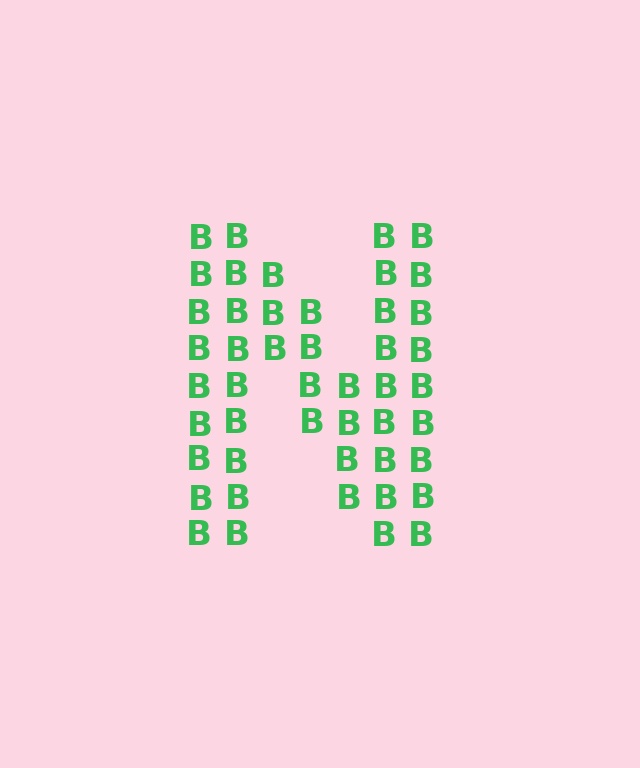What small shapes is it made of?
It is made of small letter B's.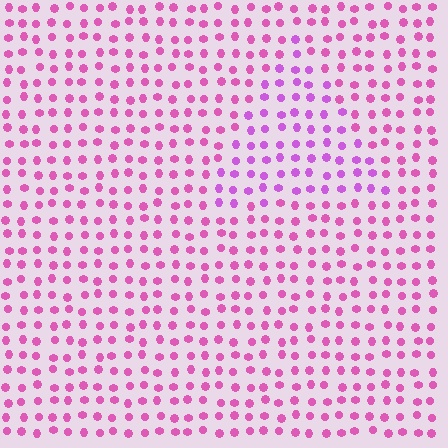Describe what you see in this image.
The image is filled with small pink elements in a uniform arrangement. A triangle-shaped region is visible where the elements are tinted to a slightly different hue, forming a subtle color boundary.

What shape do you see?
I see a triangle.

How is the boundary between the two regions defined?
The boundary is defined purely by a slight shift in hue (about 25 degrees). Spacing, size, and orientation are identical on both sides.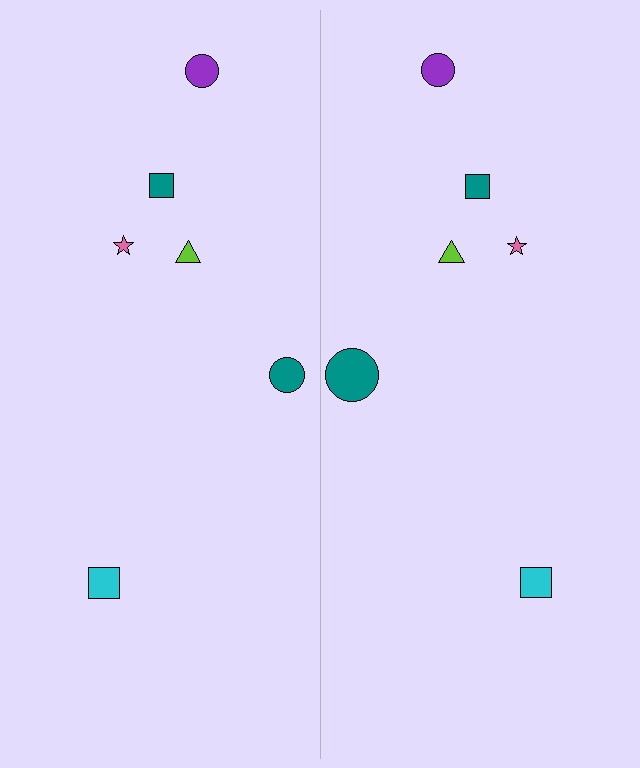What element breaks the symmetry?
The teal circle on the right side has a different size than its mirror counterpart.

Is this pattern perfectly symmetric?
No, the pattern is not perfectly symmetric. The teal circle on the right side has a different size than its mirror counterpart.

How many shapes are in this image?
There are 12 shapes in this image.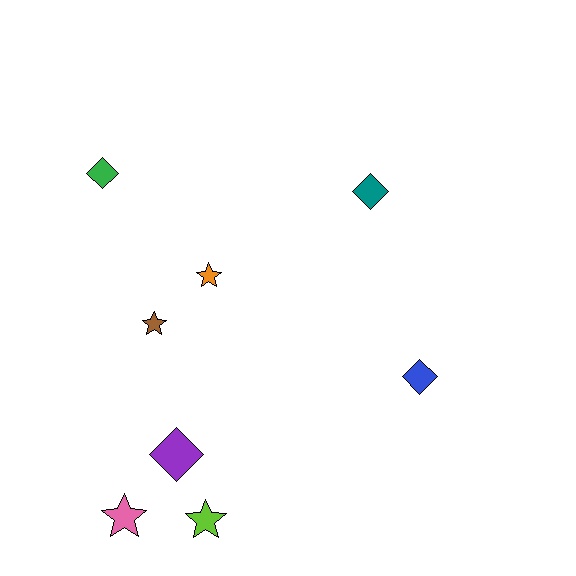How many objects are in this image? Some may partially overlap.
There are 8 objects.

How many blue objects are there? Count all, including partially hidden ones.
There is 1 blue object.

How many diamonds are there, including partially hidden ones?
There are 4 diamonds.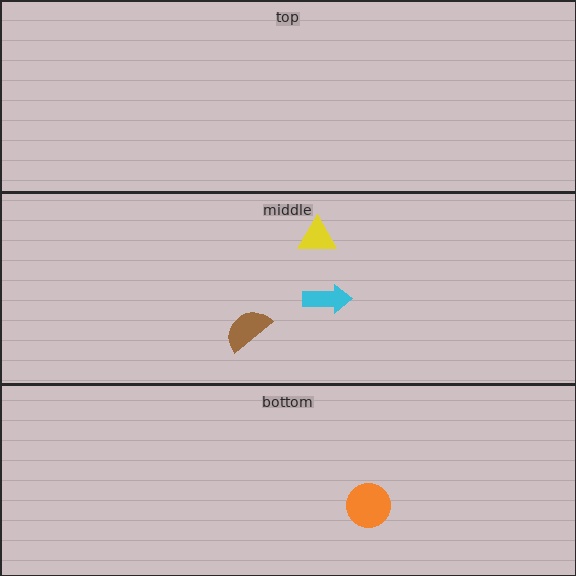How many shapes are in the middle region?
3.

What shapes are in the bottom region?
The orange circle.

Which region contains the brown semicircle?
The middle region.